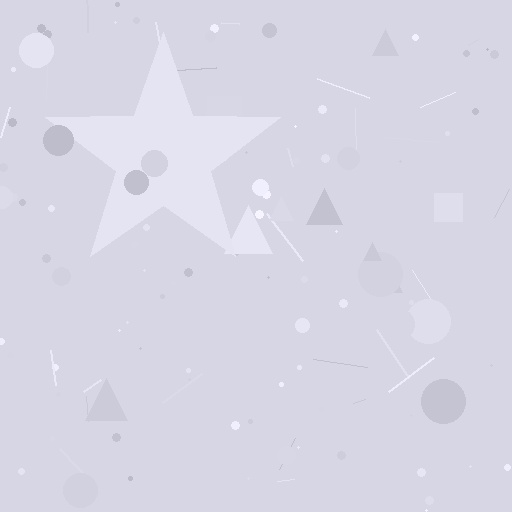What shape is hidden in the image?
A star is hidden in the image.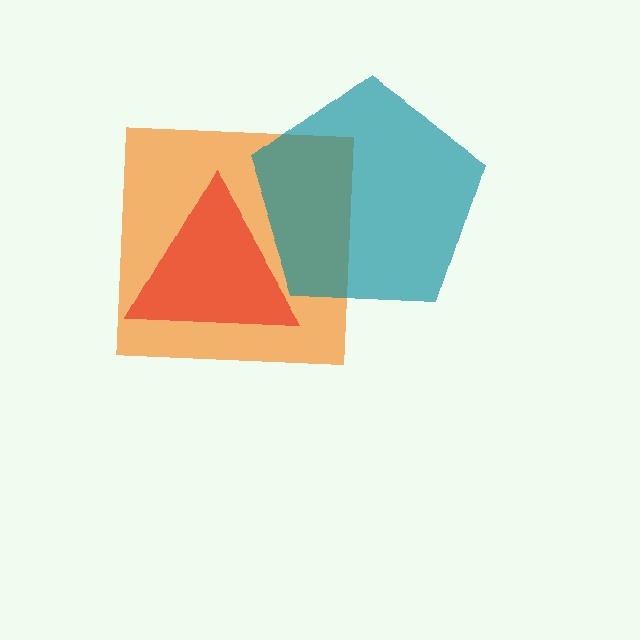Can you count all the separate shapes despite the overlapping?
Yes, there are 3 separate shapes.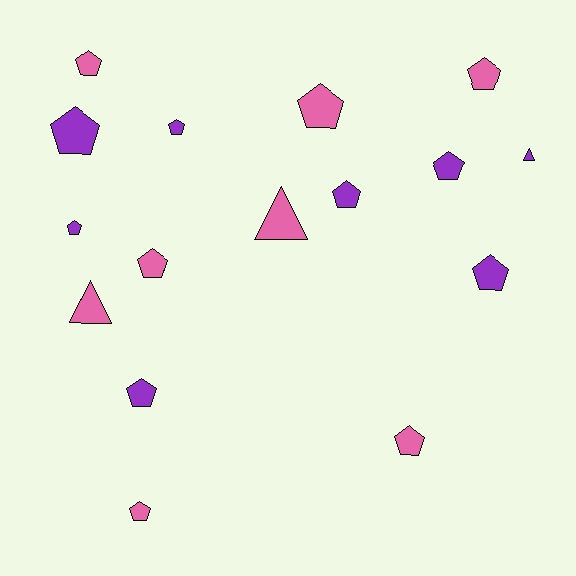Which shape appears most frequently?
Pentagon, with 13 objects.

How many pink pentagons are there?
There are 6 pink pentagons.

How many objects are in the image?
There are 16 objects.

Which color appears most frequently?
Pink, with 8 objects.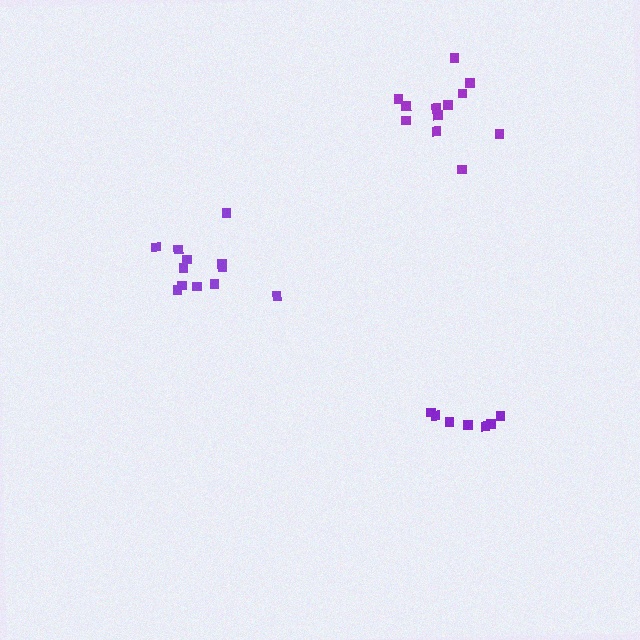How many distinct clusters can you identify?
There are 3 distinct clusters.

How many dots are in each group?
Group 1: 12 dots, Group 2: 7 dots, Group 3: 12 dots (31 total).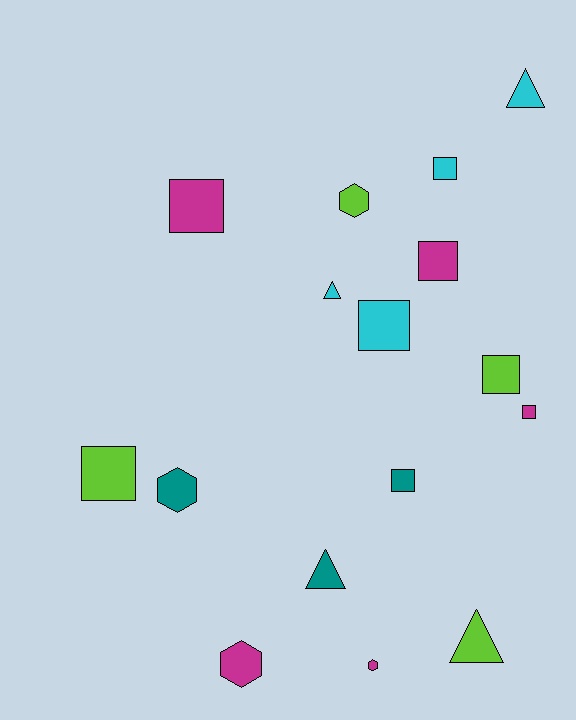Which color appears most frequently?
Magenta, with 5 objects.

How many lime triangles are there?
There is 1 lime triangle.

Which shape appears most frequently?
Square, with 8 objects.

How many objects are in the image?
There are 16 objects.